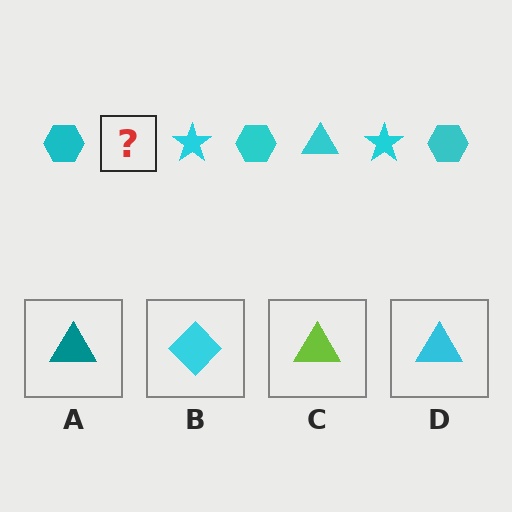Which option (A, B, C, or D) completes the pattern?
D.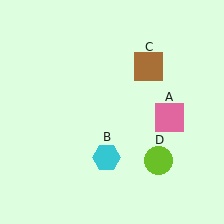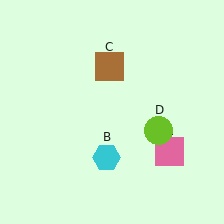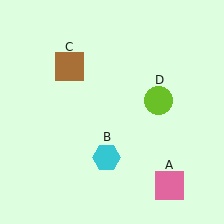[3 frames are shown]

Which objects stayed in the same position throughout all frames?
Cyan hexagon (object B) remained stationary.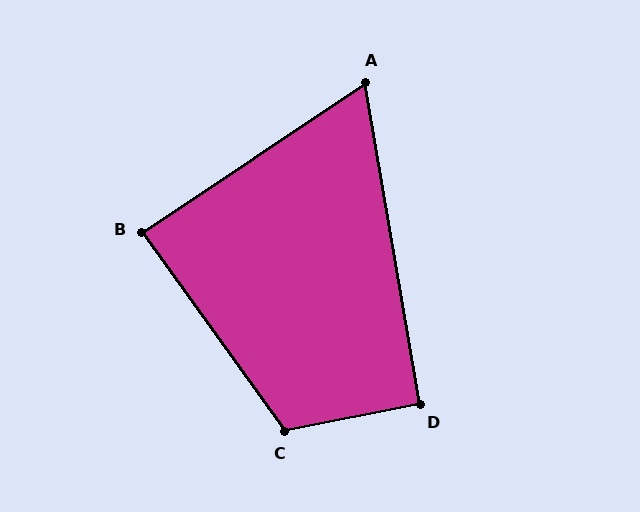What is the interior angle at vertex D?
Approximately 92 degrees (approximately right).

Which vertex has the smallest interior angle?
A, at approximately 66 degrees.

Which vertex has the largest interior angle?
C, at approximately 114 degrees.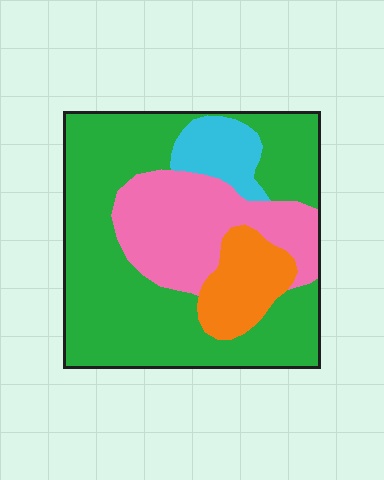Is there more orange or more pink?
Pink.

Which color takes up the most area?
Green, at roughly 55%.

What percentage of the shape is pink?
Pink takes up about one quarter (1/4) of the shape.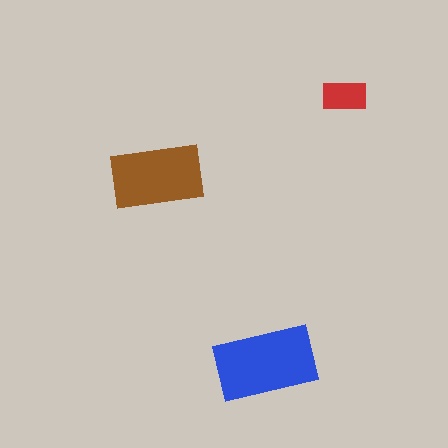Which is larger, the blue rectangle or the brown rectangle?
The blue one.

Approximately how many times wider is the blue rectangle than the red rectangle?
About 2 times wider.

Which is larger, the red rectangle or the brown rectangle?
The brown one.